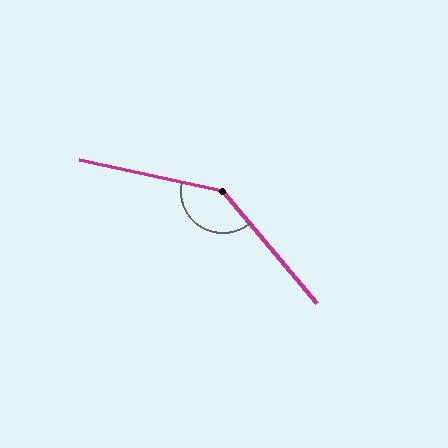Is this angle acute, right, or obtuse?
It is obtuse.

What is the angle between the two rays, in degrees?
Approximately 142 degrees.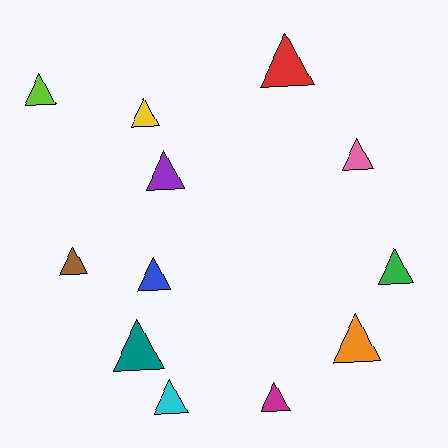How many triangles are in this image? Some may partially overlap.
There are 12 triangles.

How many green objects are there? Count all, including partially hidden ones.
There is 1 green object.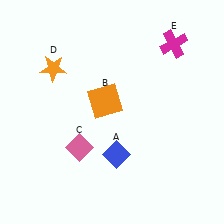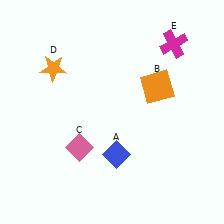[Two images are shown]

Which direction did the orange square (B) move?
The orange square (B) moved right.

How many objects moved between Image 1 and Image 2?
1 object moved between the two images.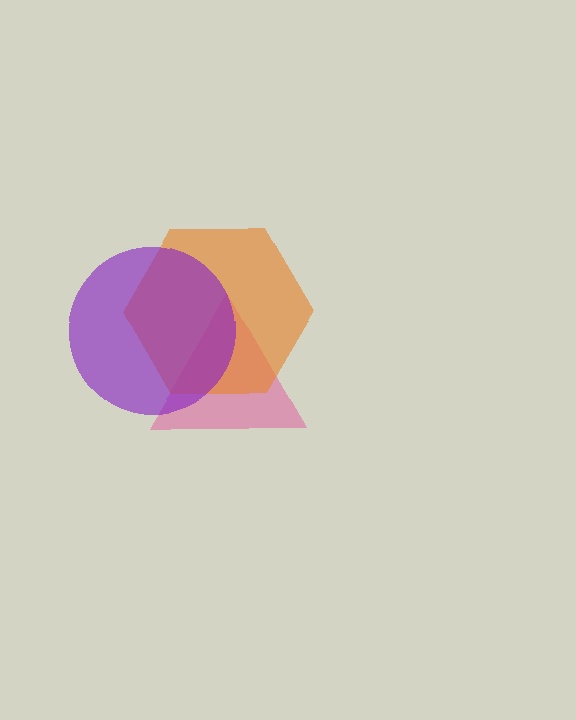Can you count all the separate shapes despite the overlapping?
Yes, there are 3 separate shapes.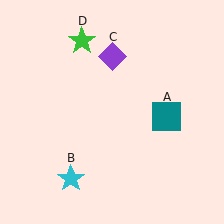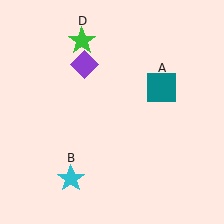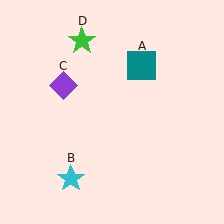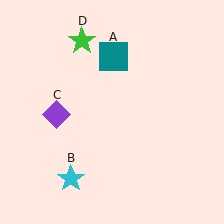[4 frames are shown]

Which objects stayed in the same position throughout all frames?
Cyan star (object B) and green star (object D) remained stationary.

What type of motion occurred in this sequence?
The teal square (object A), purple diamond (object C) rotated counterclockwise around the center of the scene.